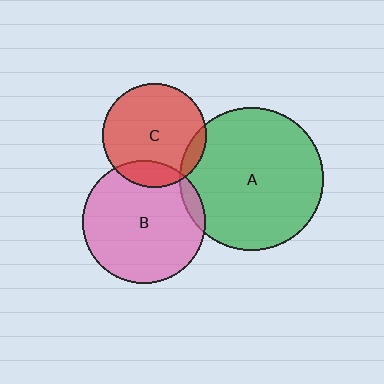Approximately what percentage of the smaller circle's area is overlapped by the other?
Approximately 5%.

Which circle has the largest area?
Circle A (green).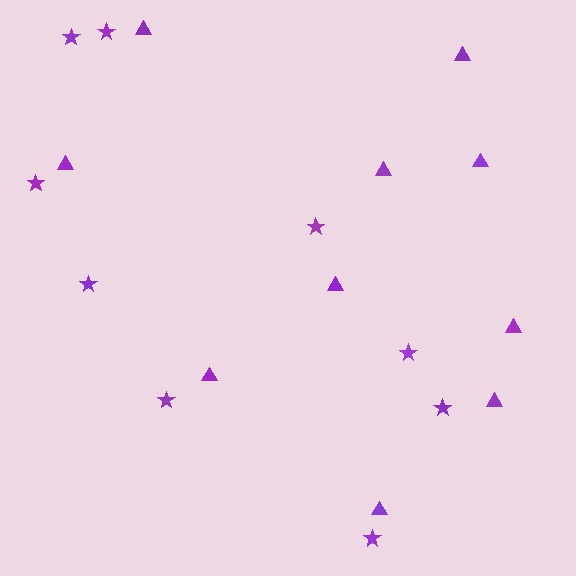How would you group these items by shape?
There are 2 groups: one group of triangles (10) and one group of stars (9).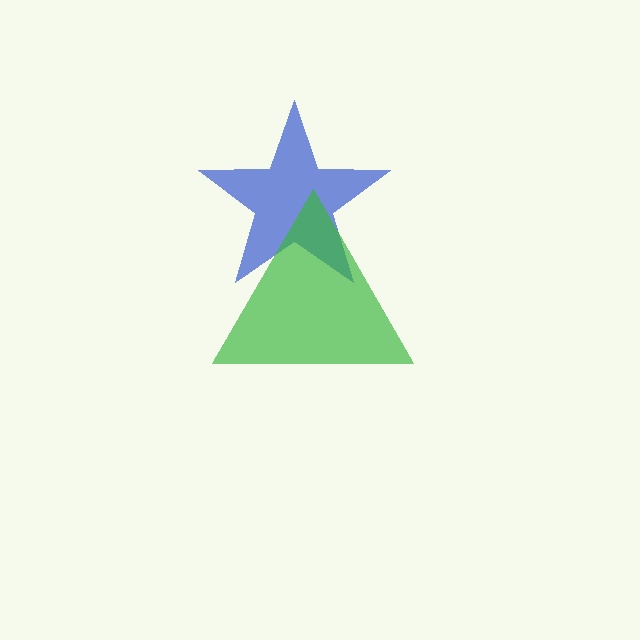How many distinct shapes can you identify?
There are 2 distinct shapes: a blue star, a green triangle.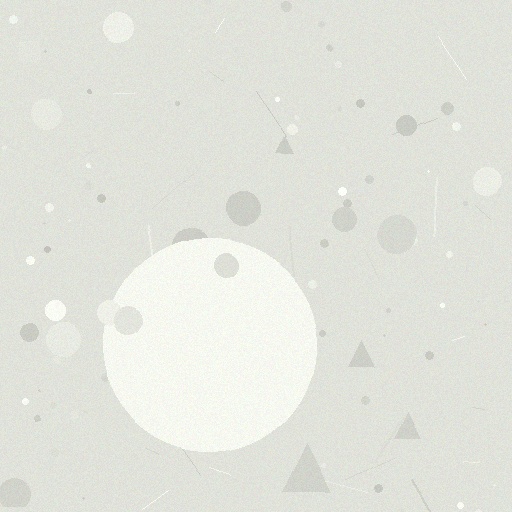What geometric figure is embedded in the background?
A circle is embedded in the background.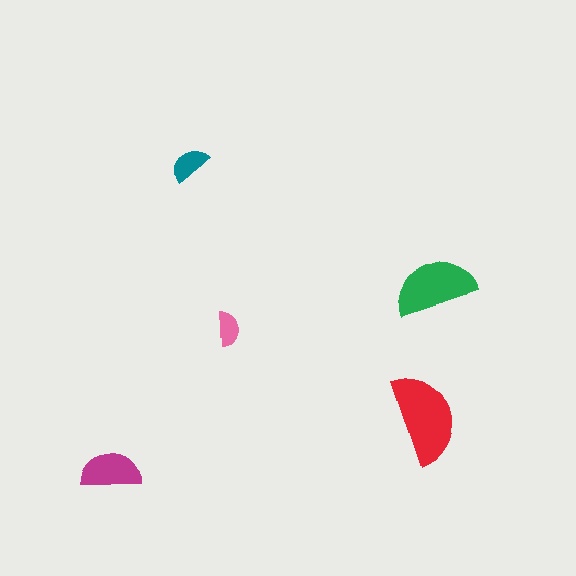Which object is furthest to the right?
The green semicircle is rightmost.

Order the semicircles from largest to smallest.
the red one, the green one, the magenta one, the teal one, the pink one.